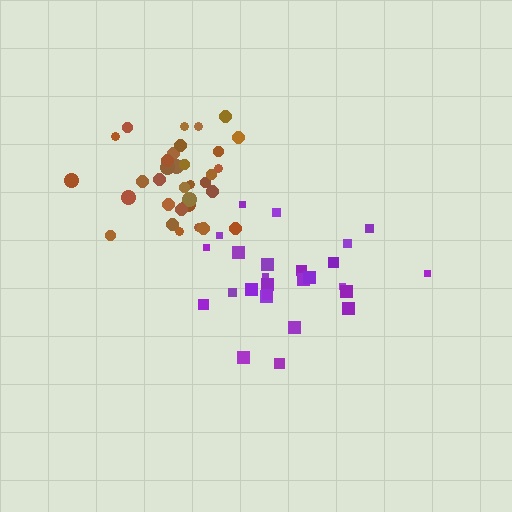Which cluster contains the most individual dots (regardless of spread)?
Brown (33).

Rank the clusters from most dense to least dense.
brown, purple.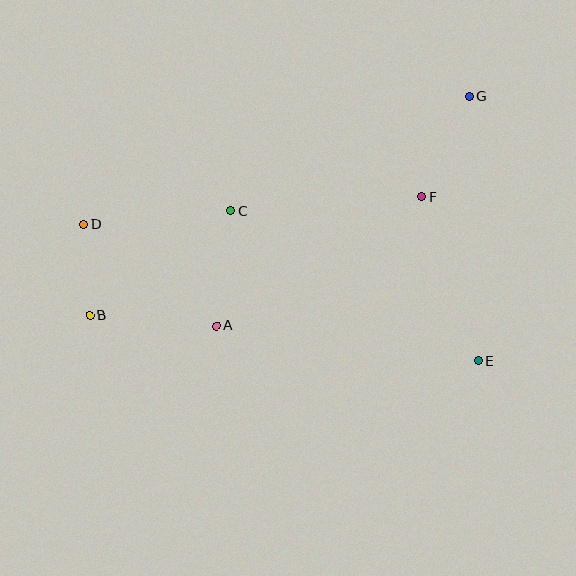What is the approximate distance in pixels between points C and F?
The distance between C and F is approximately 192 pixels.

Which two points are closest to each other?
Points B and D are closest to each other.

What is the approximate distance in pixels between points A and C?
The distance between A and C is approximately 116 pixels.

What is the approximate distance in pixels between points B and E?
The distance between B and E is approximately 391 pixels.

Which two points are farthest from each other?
Points B and G are farthest from each other.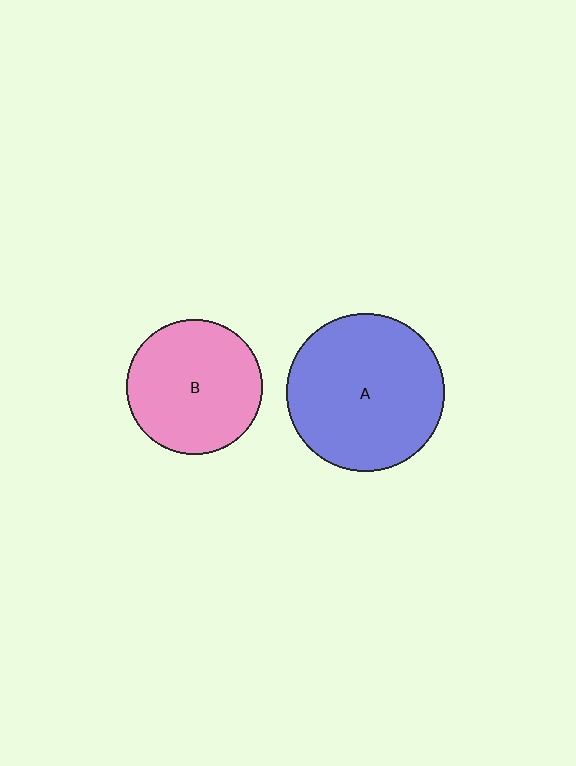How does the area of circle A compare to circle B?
Approximately 1.4 times.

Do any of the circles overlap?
No, none of the circles overlap.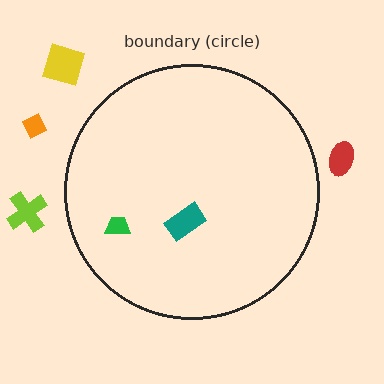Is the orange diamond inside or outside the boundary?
Outside.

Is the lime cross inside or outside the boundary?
Outside.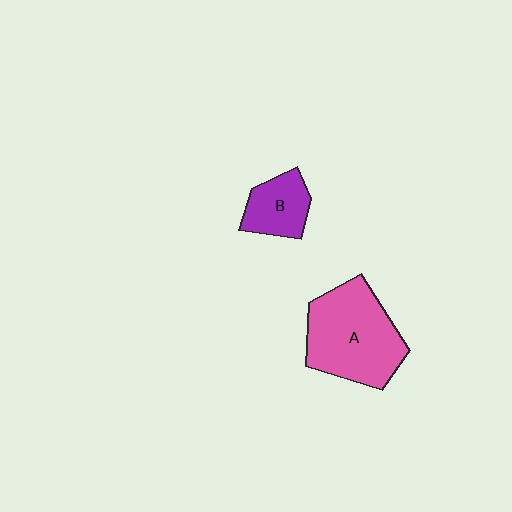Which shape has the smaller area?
Shape B (purple).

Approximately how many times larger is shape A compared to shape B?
Approximately 2.3 times.